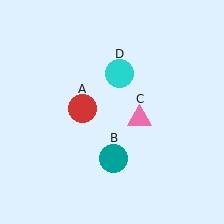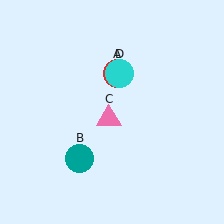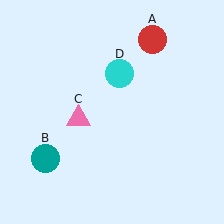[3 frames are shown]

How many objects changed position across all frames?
3 objects changed position: red circle (object A), teal circle (object B), pink triangle (object C).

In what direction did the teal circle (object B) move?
The teal circle (object B) moved left.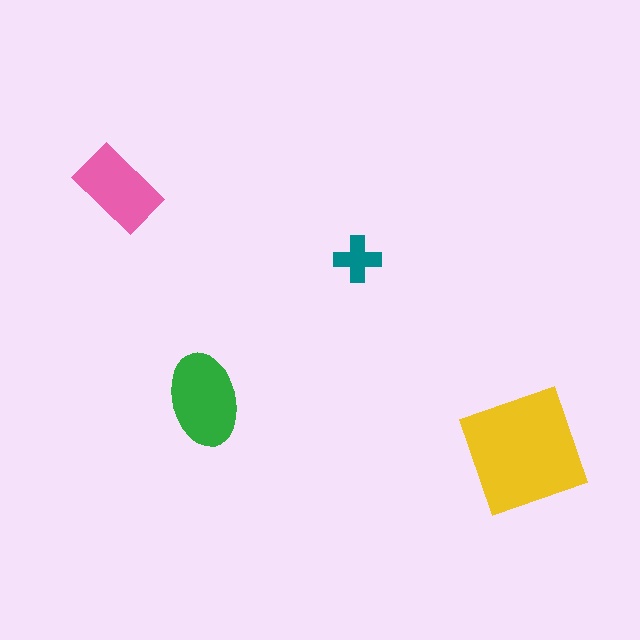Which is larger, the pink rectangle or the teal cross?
The pink rectangle.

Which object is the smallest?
The teal cross.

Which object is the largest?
The yellow square.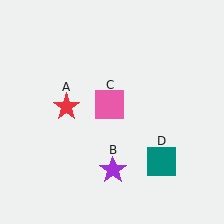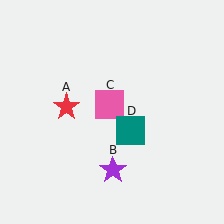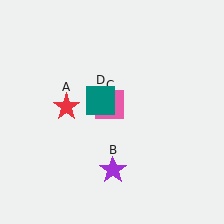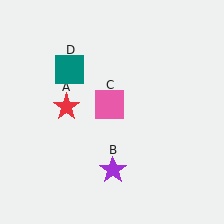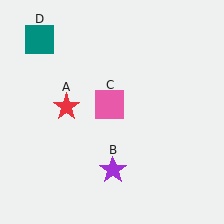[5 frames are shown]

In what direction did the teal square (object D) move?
The teal square (object D) moved up and to the left.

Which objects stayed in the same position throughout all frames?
Red star (object A) and purple star (object B) and pink square (object C) remained stationary.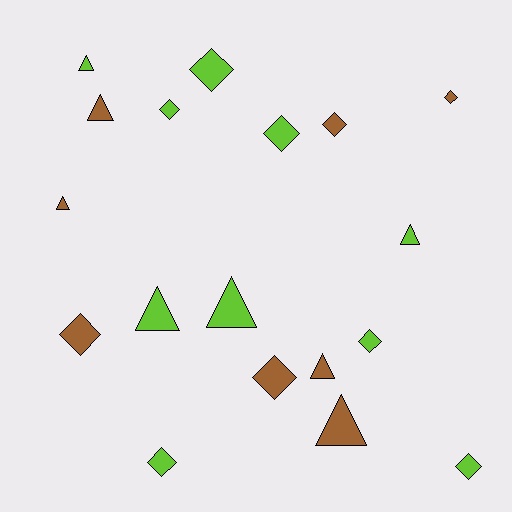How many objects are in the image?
There are 18 objects.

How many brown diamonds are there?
There are 4 brown diamonds.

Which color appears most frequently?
Lime, with 10 objects.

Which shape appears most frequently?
Diamond, with 10 objects.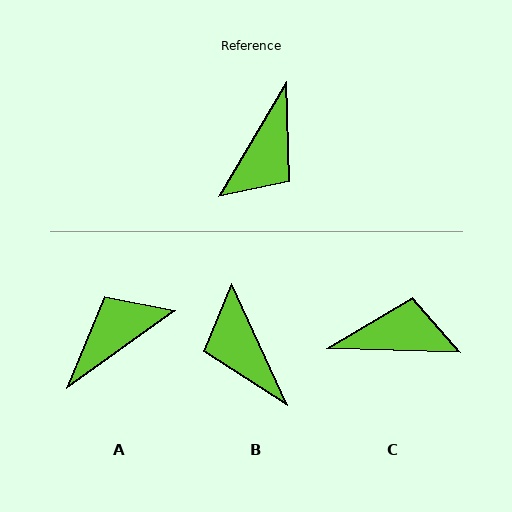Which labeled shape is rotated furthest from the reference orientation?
A, about 156 degrees away.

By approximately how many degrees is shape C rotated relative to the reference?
Approximately 119 degrees counter-clockwise.